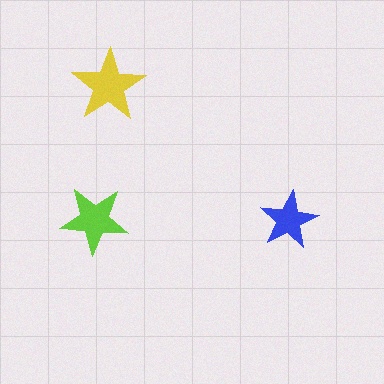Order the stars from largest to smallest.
the yellow one, the lime one, the blue one.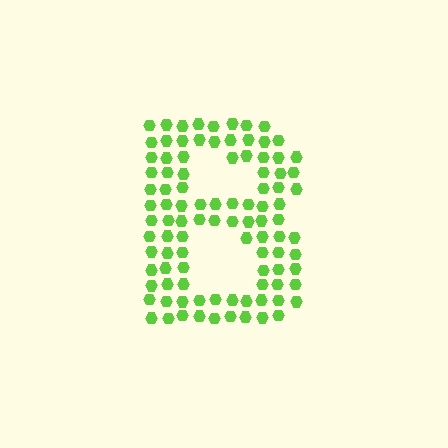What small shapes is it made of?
It is made of small hexagons.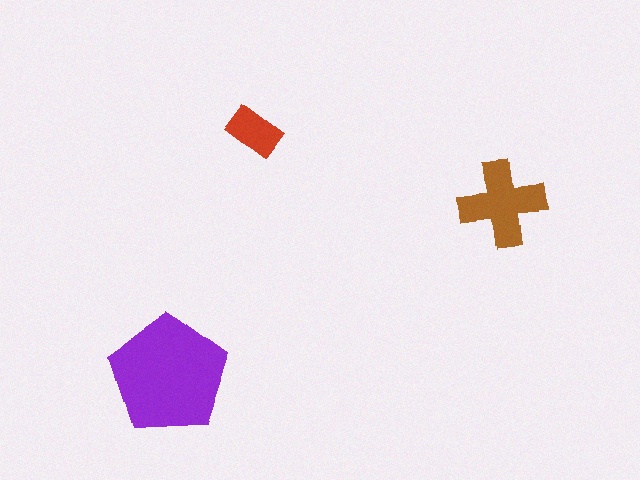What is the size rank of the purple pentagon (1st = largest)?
1st.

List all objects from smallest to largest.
The red rectangle, the brown cross, the purple pentagon.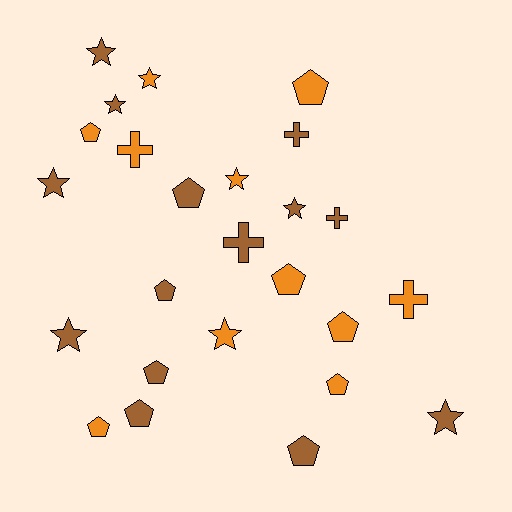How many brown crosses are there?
There are 3 brown crosses.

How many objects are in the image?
There are 25 objects.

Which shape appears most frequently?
Pentagon, with 11 objects.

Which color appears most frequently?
Brown, with 14 objects.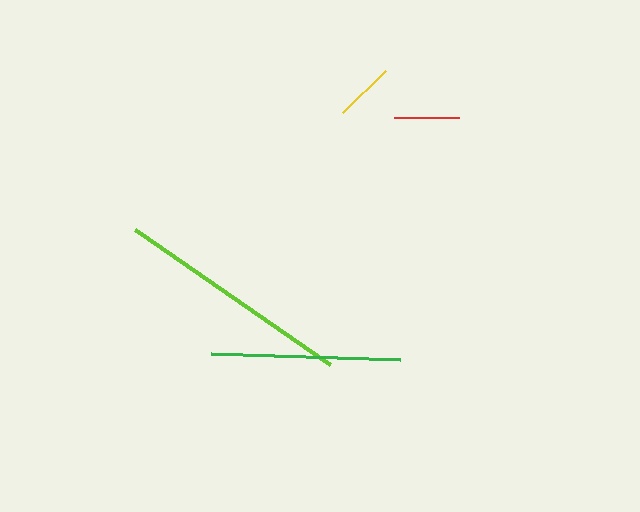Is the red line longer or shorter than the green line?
The green line is longer than the red line.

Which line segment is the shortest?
The yellow line is the shortest at approximately 60 pixels.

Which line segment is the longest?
The lime line is the longest at approximately 237 pixels.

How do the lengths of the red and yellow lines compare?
The red and yellow lines are approximately the same length.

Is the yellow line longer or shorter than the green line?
The green line is longer than the yellow line.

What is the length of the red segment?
The red segment is approximately 65 pixels long.